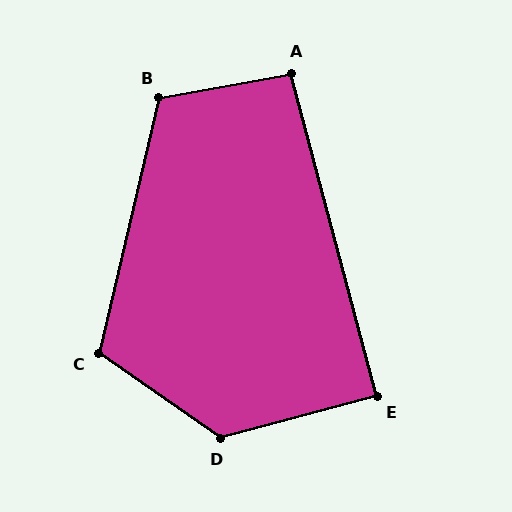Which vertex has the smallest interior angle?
E, at approximately 90 degrees.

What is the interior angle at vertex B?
Approximately 114 degrees (obtuse).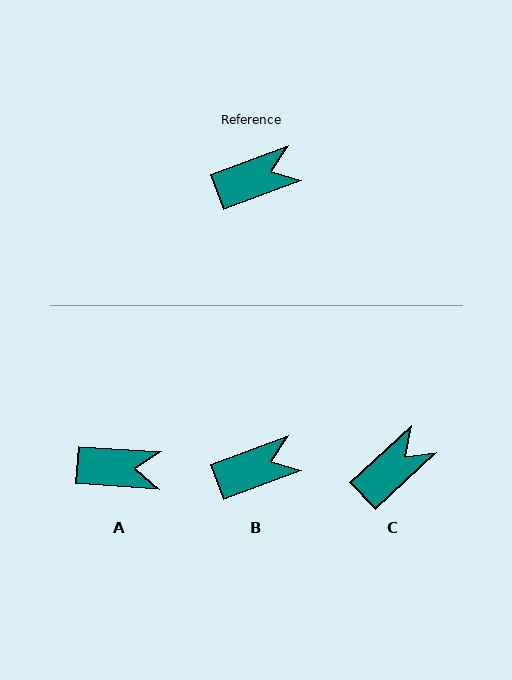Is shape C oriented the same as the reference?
No, it is off by about 22 degrees.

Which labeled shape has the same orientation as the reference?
B.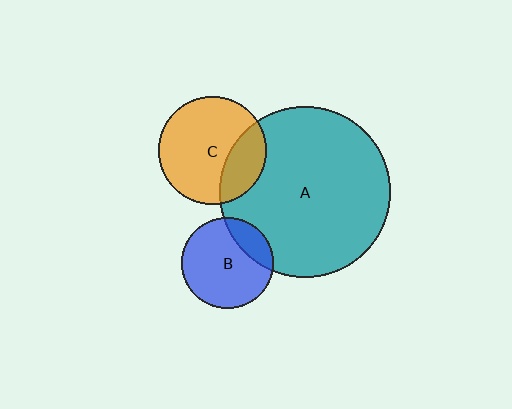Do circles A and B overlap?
Yes.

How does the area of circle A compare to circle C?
Approximately 2.5 times.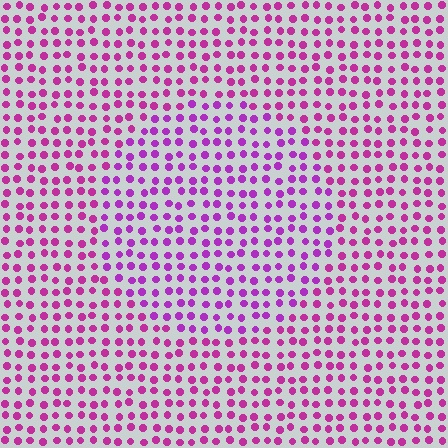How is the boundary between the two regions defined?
The boundary is defined purely by a slight shift in hue (about 22 degrees). Spacing, size, and orientation are identical on both sides.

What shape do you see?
I see a circle.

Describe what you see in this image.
The image is filled with small magenta elements in a uniform arrangement. A circle-shaped region is visible where the elements are tinted to a slightly different hue, forming a subtle color boundary.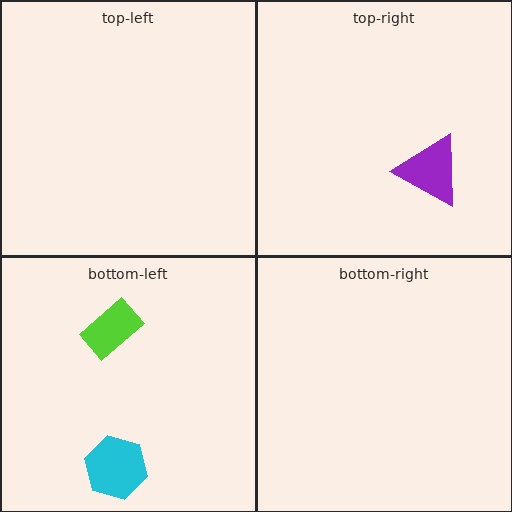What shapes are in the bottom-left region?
The cyan hexagon, the lime rectangle.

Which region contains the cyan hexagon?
The bottom-left region.